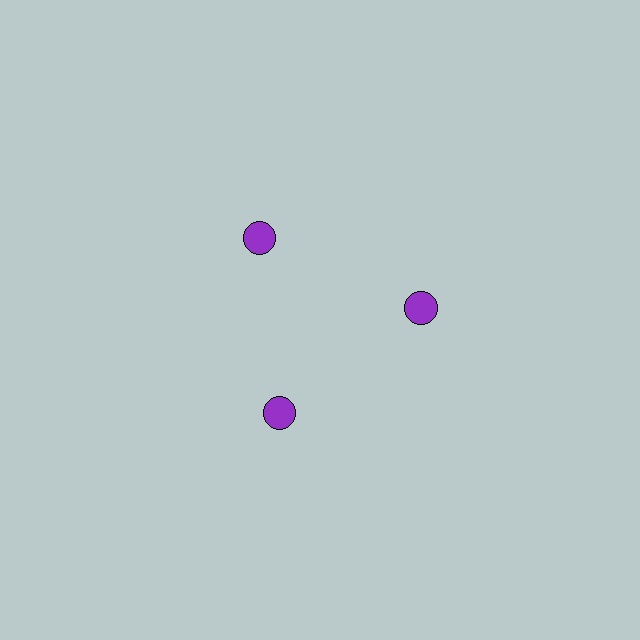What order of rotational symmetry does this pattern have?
This pattern has 3-fold rotational symmetry.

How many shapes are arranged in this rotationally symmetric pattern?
There are 3 shapes, arranged in 3 groups of 1.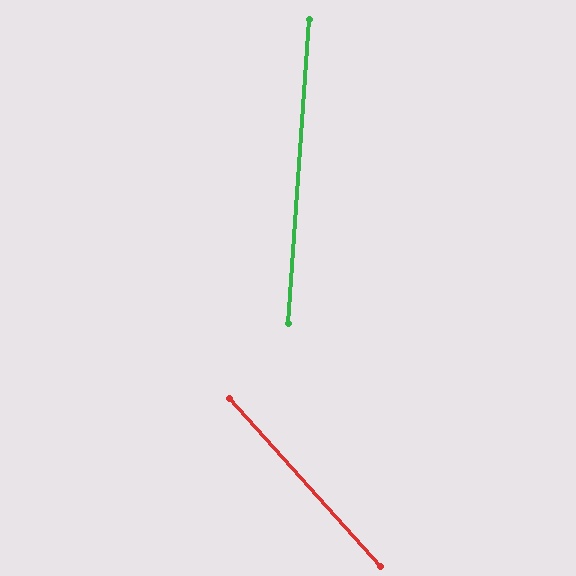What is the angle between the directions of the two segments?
Approximately 46 degrees.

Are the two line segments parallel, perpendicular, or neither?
Neither parallel nor perpendicular — they differ by about 46°.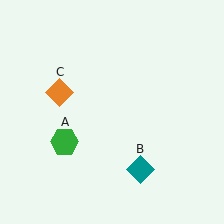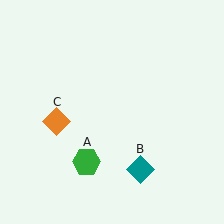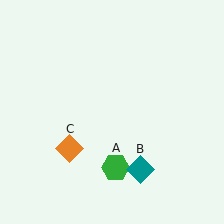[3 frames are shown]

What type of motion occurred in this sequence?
The green hexagon (object A), orange diamond (object C) rotated counterclockwise around the center of the scene.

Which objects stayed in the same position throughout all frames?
Teal diamond (object B) remained stationary.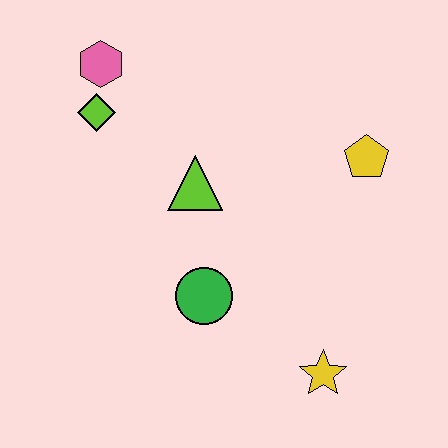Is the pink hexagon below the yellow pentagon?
No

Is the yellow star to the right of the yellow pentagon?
No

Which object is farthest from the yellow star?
The pink hexagon is farthest from the yellow star.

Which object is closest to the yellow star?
The green circle is closest to the yellow star.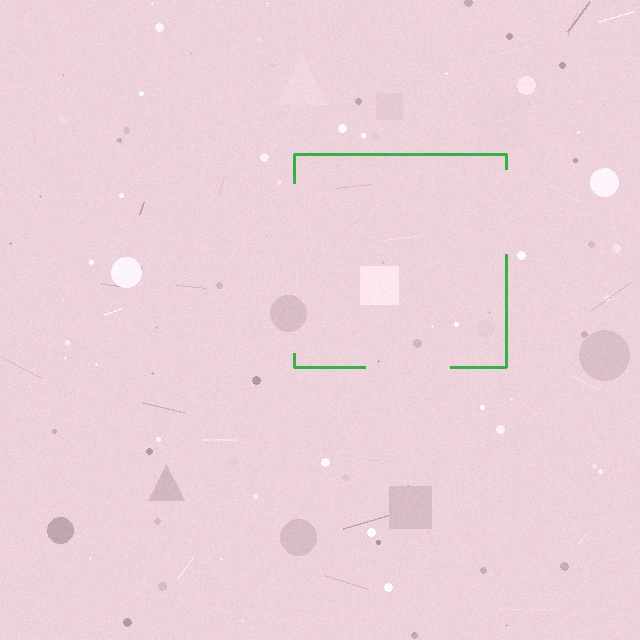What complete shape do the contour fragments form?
The contour fragments form a square.